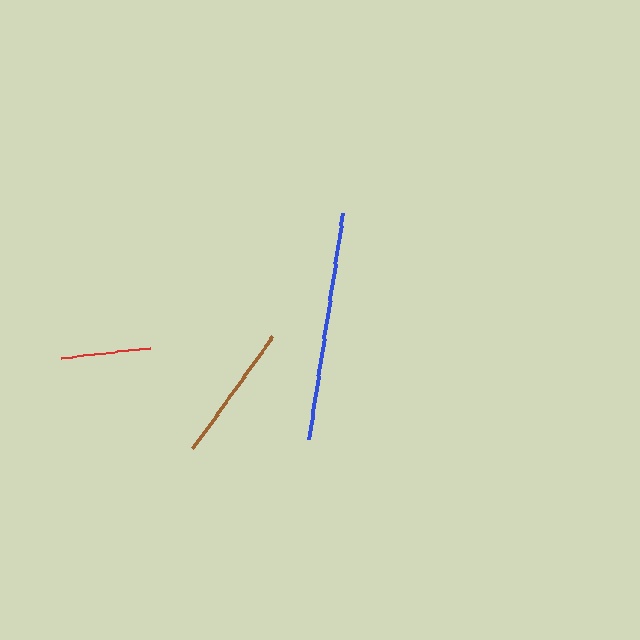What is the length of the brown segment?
The brown segment is approximately 137 pixels long.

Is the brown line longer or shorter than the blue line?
The blue line is longer than the brown line.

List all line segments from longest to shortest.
From longest to shortest: blue, brown, red.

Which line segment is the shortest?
The red line is the shortest at approximately 89 pixels.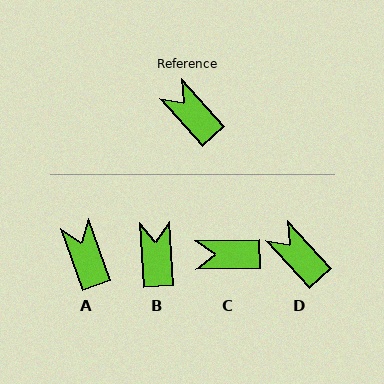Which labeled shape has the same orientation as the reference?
D.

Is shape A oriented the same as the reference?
No, it is off by about 22 degrees.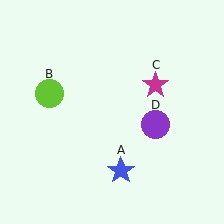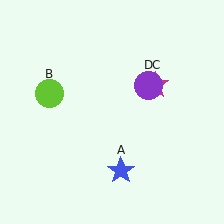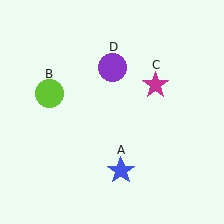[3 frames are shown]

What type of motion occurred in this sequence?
The purple circle (object D) rotated counterclockwise around the center of the scene.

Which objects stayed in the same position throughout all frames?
Blue star (object A) and lime circle (object B) and magenta star (object C) remained stationary.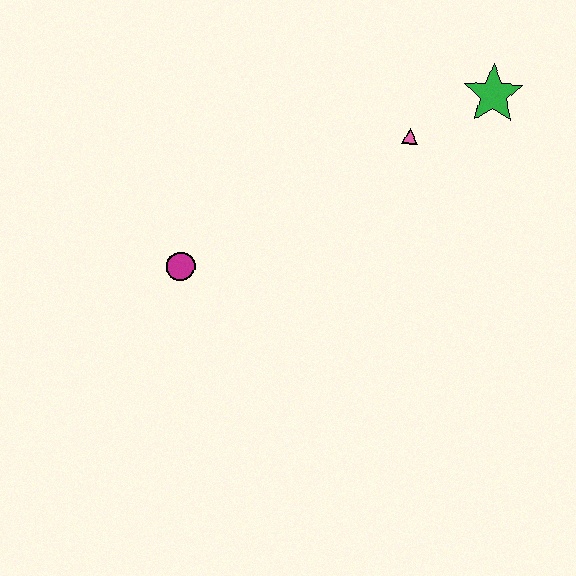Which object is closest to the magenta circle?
The pink triangle is closest to the magenta circle.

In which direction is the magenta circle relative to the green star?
The magenta circle is to the left of the green star.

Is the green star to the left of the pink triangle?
No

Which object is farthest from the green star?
The magenta circle is farthest from the green star.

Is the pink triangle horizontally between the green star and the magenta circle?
Yes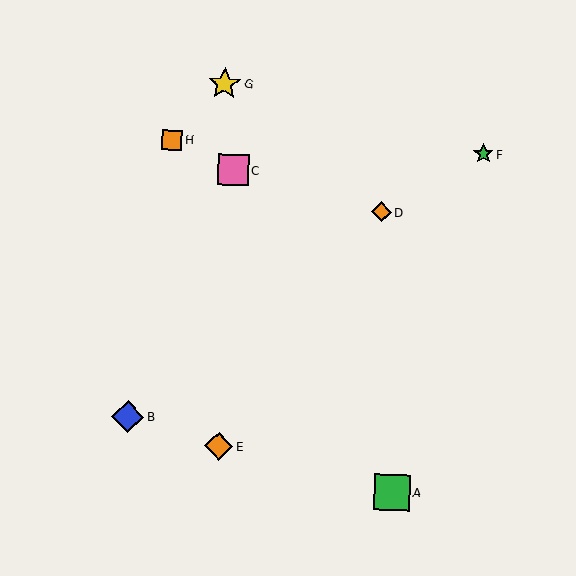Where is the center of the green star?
The center of the green star is at (483, 154).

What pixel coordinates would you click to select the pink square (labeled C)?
Click at (233, 170) to select the pink square C.